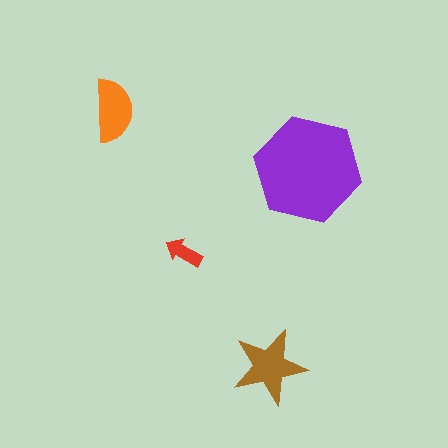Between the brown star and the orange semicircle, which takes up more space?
The brown star.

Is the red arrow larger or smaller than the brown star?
Smaller.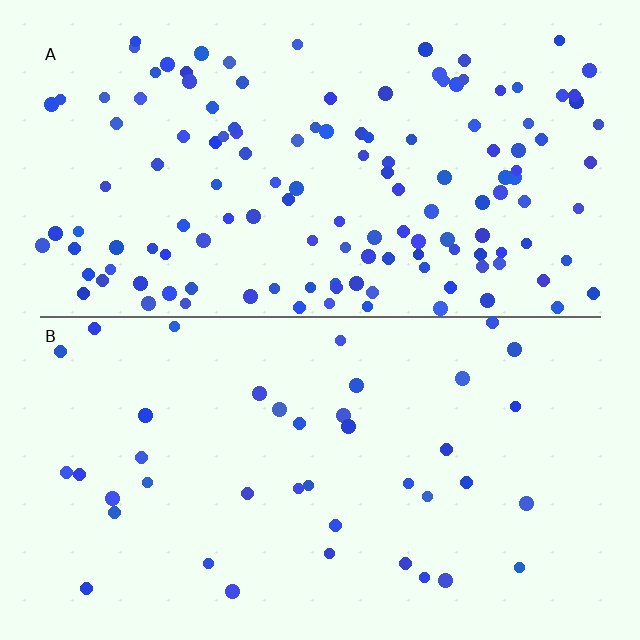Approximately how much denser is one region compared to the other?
Approximately 3.3× — region A over region B.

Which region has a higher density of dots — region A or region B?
A (the top).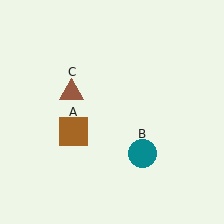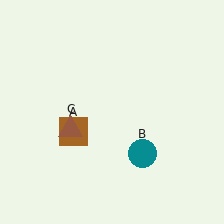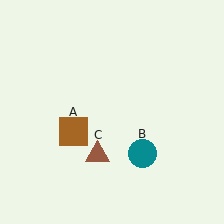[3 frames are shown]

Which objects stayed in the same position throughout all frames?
Brown square (object A) and teal circle (object B) remained stationary.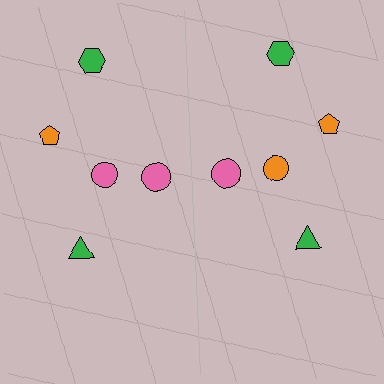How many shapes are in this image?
There are 10 shapes in this image.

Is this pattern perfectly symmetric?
No, the pattern is not perfectly symmetric. The orange circle on the right side breaks the symmetry — its mirror counterpart is pink.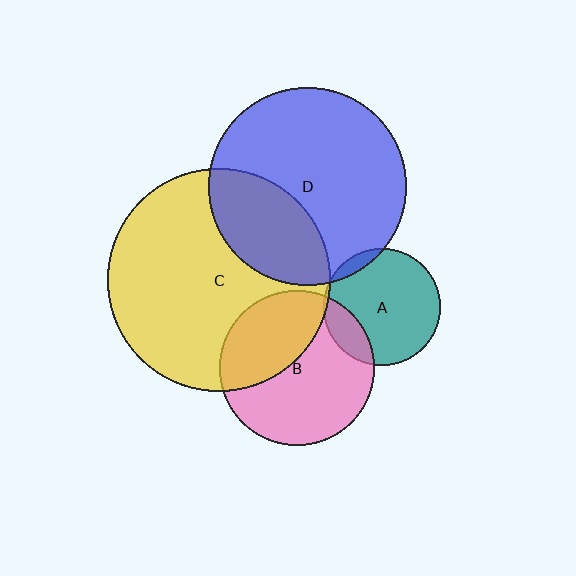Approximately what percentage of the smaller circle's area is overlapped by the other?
Approximately 5%.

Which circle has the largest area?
Circle C (yellow).